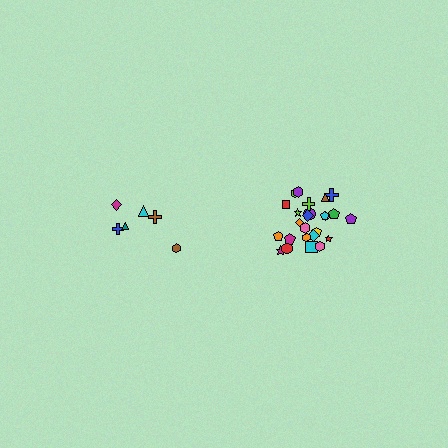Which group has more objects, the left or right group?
The right group.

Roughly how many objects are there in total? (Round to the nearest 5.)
Roughly 30 objects in total.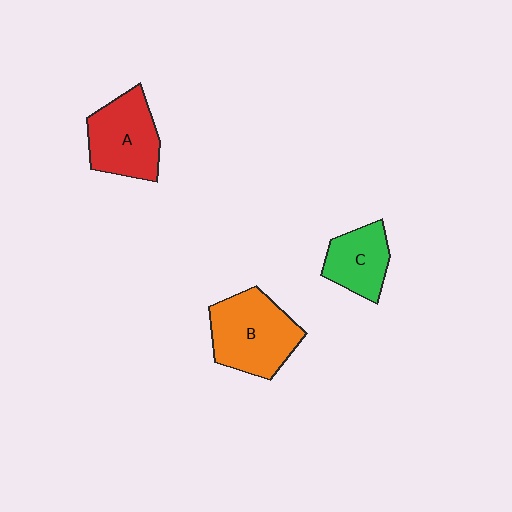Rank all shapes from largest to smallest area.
From largest to smallest: B (orange), A (red), C (green).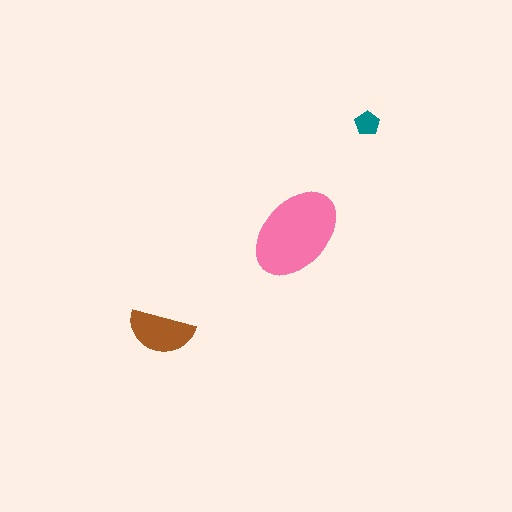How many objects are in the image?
There are 3 objects in the image.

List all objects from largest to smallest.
The pink ellipse, the brown semicircle, the teal pentagon.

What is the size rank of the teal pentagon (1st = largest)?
3rd.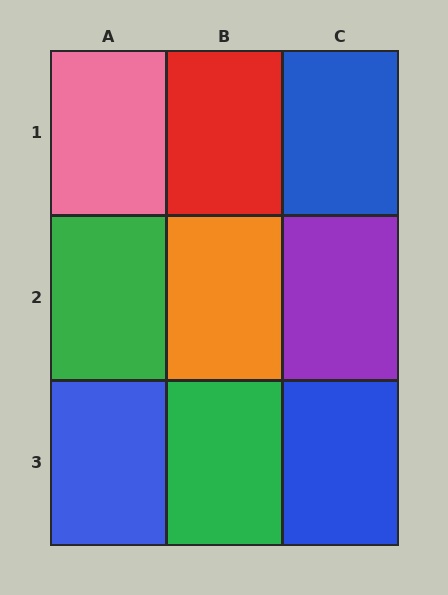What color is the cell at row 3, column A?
Blue.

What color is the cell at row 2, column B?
Orange.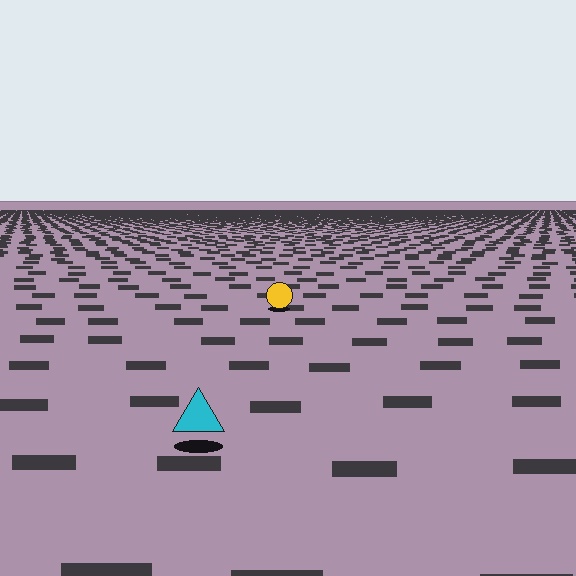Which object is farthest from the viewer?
The yellow circle is farthest from the viewer. It appears smaller and the ground texture around it is denser.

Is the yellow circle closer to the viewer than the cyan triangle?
No. The cyan triangle is closer — you can tell from the texture gradient: the ground texture is coarser near it.